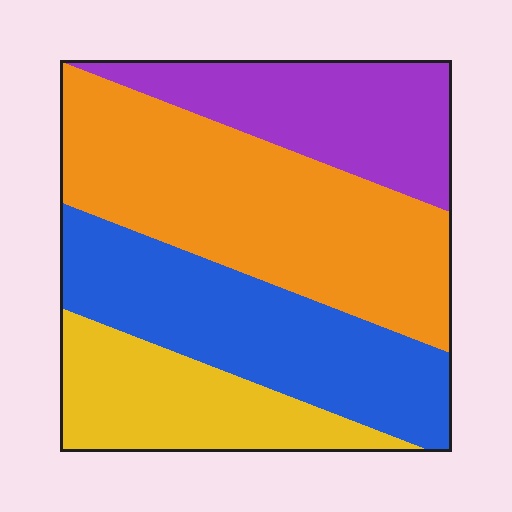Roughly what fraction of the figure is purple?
Purple takes up about one fifth (1/5) of the figure.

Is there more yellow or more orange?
Orange.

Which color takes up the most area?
Orange, at roughly 35%.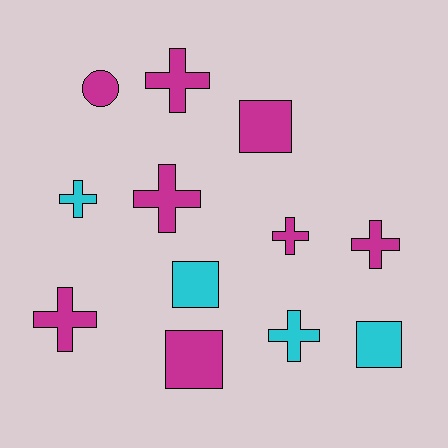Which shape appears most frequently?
Cross, with 7 objects.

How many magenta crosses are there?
There are 5 magenta crosses.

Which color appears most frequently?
Magenta, with 8 objects.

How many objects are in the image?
There are 12 objects.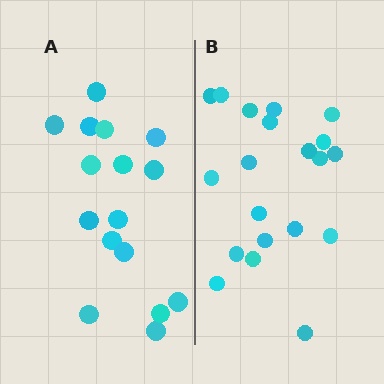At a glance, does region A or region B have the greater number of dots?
Region B (the right region) has more dots.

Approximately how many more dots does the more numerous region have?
Region B has about 4 more dots than region A.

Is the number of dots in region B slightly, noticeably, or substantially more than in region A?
Region B has noticeably more, but not dramatically so. The ratio is roughly 1.2 to 1.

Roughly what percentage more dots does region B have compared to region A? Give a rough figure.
About 25% more.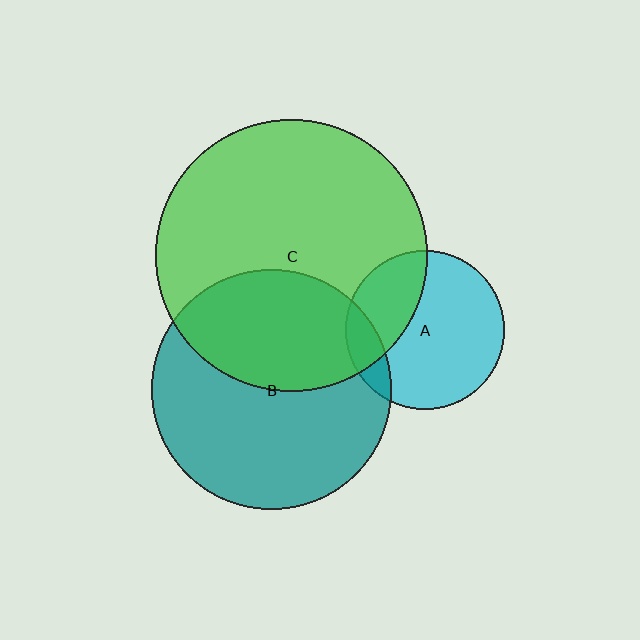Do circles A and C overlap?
Yes.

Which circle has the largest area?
Circle C (green).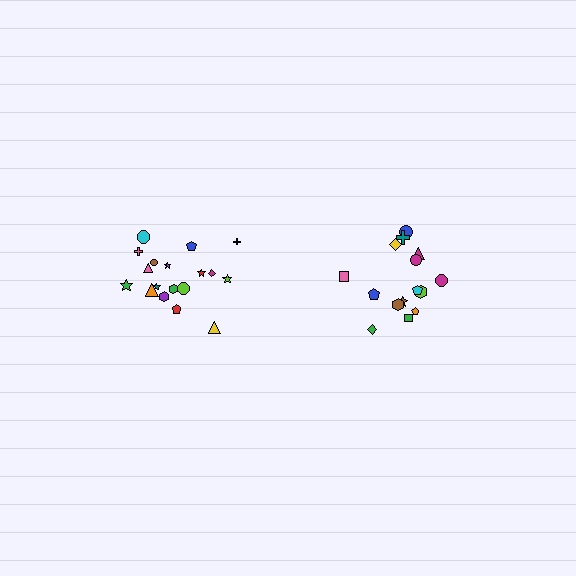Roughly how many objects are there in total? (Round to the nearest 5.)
Roughly 35 objects in total.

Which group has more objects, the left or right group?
The left group.